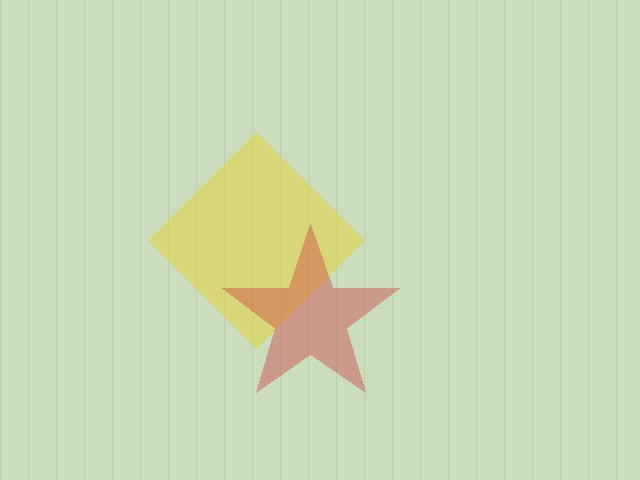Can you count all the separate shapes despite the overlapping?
Yes, there are 2 separate shapes.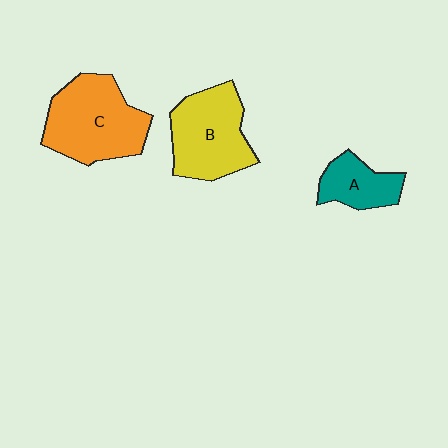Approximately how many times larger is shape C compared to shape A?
Approximately 2.1 times.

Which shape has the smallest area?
Shape A (teal).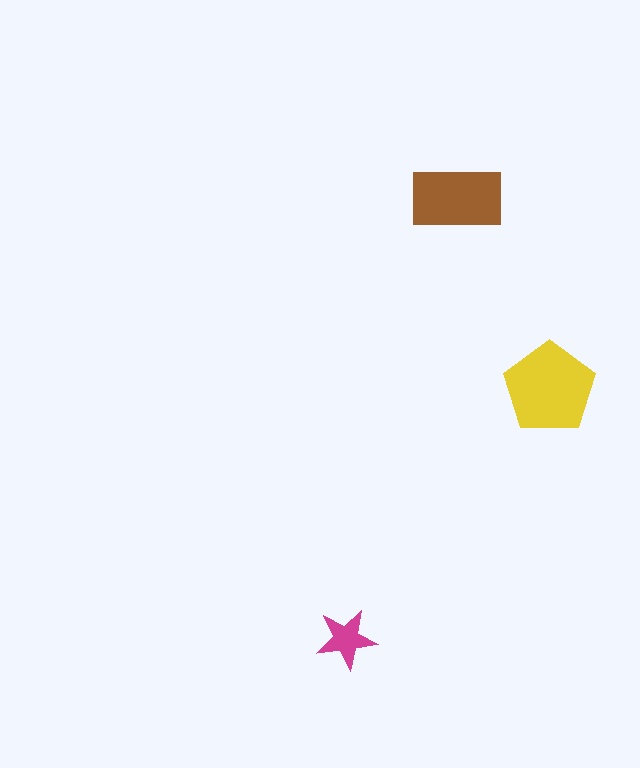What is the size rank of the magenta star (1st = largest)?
3rd.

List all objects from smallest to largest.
The magenta star, the brown rectangle, the yellow pentagon.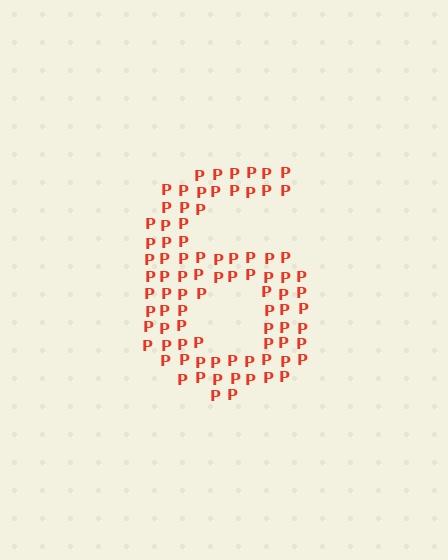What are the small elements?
The small elements are letter P's.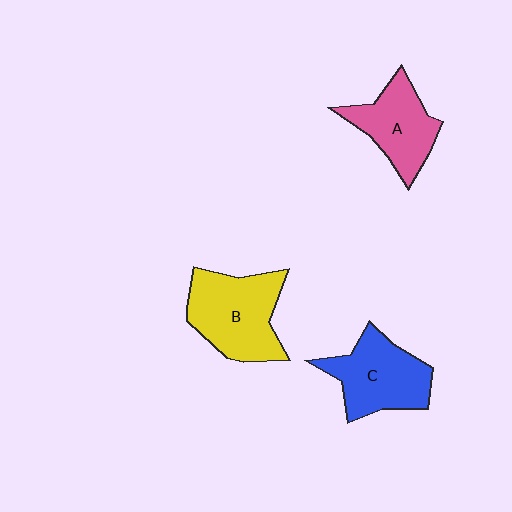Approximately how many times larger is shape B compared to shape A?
Approximately 1.3 times.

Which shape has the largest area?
Shape B (yellow).